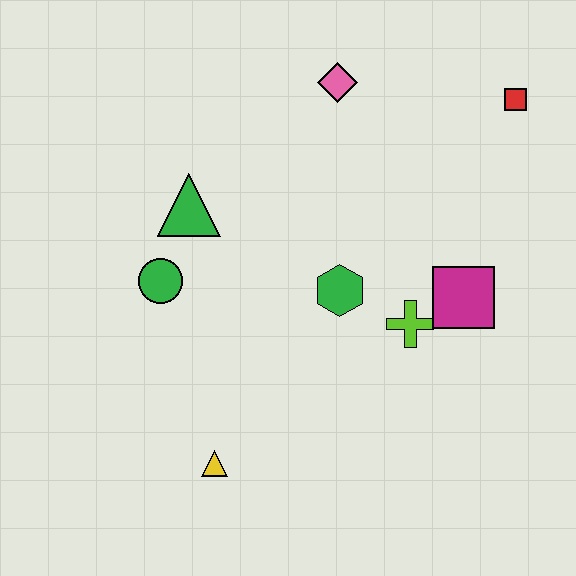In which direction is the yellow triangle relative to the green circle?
The yellow triangle is below the green circle.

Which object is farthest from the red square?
The yellow triangle is farthest from the red square.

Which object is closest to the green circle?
The green triangle is closest to the green circle.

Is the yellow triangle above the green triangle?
No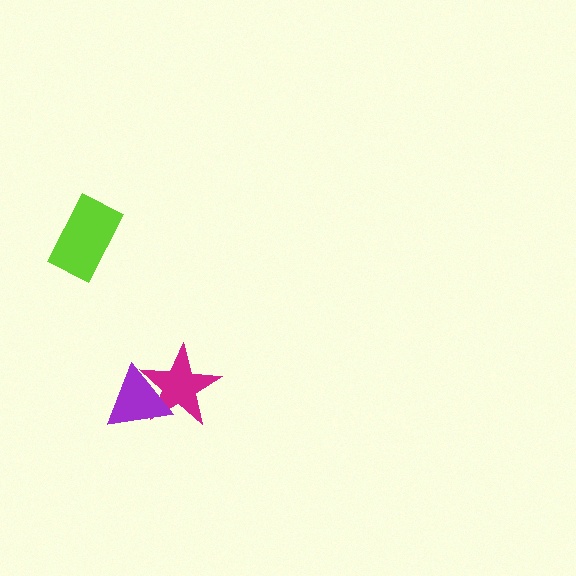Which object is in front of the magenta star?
The purple triangle is in front of the magenta star.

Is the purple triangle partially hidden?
No, no other shape covers it.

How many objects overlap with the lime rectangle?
0 objects overlap with the lime rectangle.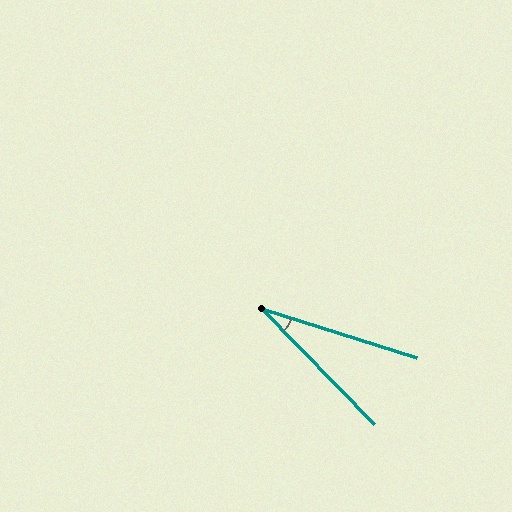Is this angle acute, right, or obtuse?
It is acute.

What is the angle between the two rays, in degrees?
Approximately 28 degrees.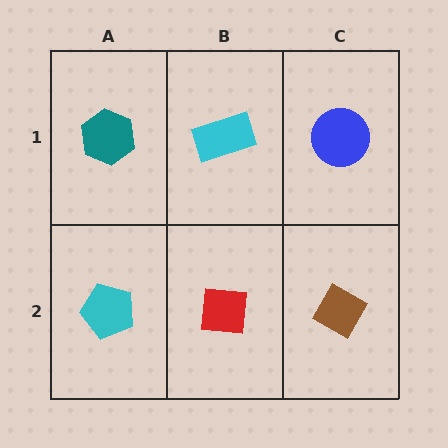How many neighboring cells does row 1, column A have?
2.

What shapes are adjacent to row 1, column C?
A brown diamond (row 2, column C), a cyan rectangle (row 1, column B).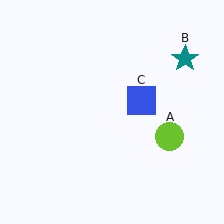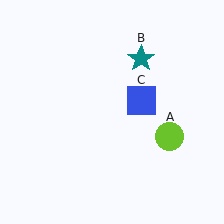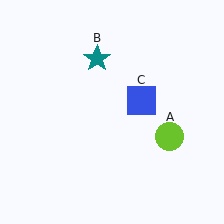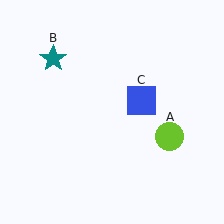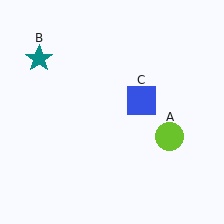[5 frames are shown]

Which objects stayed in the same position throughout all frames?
Lime circle (object A) and blue square (object C) remained stationary.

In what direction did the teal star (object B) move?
The teal star (object B) moved left.